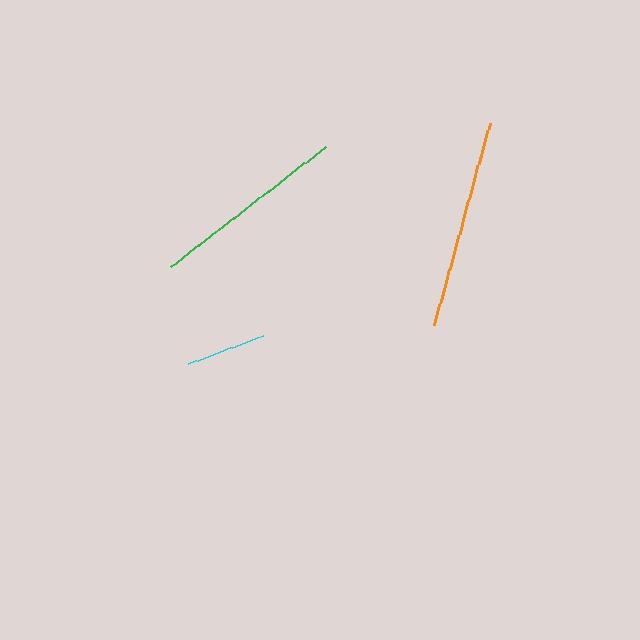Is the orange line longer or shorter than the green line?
The orange line is longer than the green line.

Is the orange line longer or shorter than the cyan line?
The orange line is longer than the cyan line.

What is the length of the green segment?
The green segment is approximately 195 pixels long.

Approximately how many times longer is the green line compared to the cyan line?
The green line is approximately 2.5 times the length of the cyan line.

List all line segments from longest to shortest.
From longest to shortest: orange, green, cyan.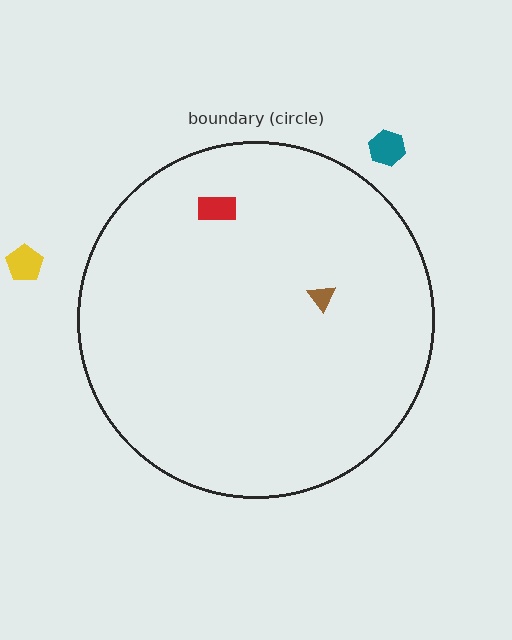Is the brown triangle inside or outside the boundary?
Inside.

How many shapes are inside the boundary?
2 inside, 2 outside.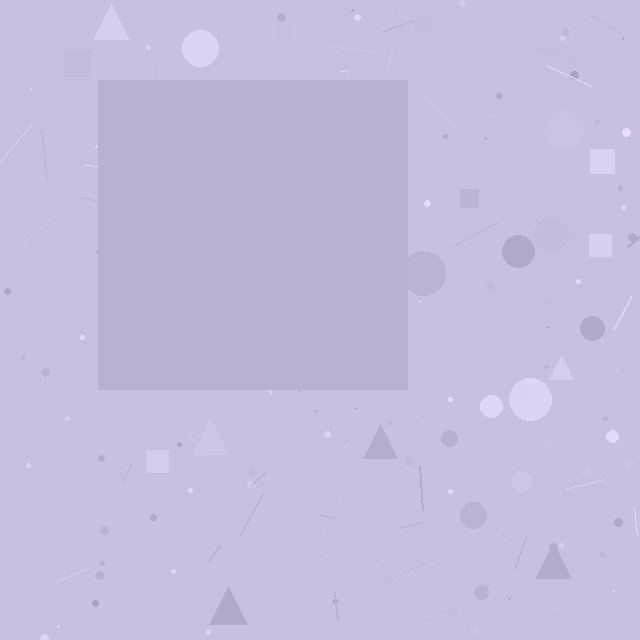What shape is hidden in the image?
A square is hidden in the image.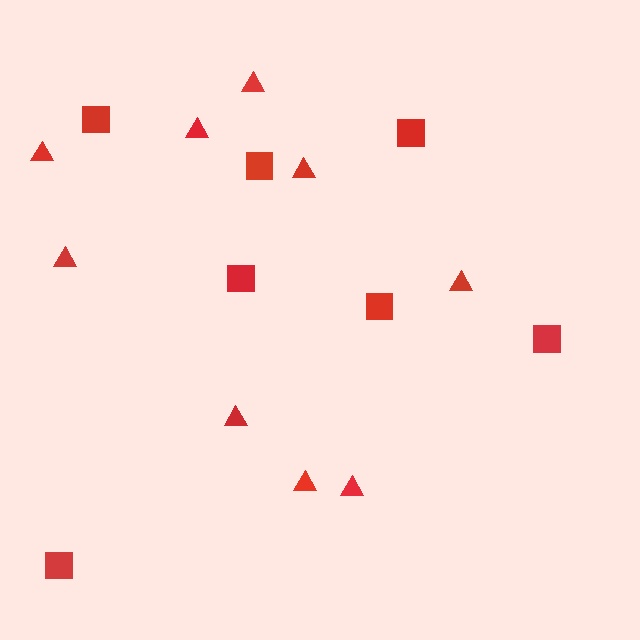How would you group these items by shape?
There are 2 groups: one group of triangles (9) and one group of squares (7).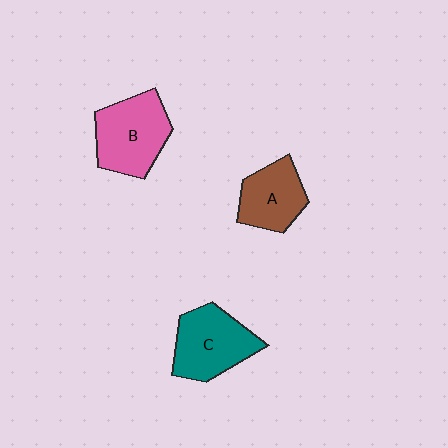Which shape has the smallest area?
Shape A (brown).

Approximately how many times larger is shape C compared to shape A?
Approximately 1.2 times.